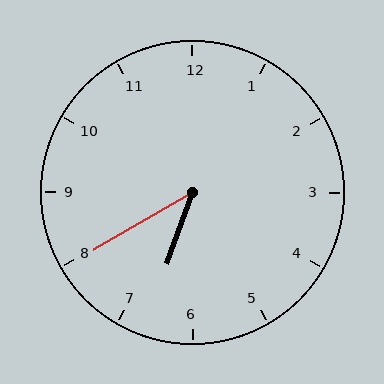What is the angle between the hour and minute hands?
Approximately 40 degrees.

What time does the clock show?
6:40.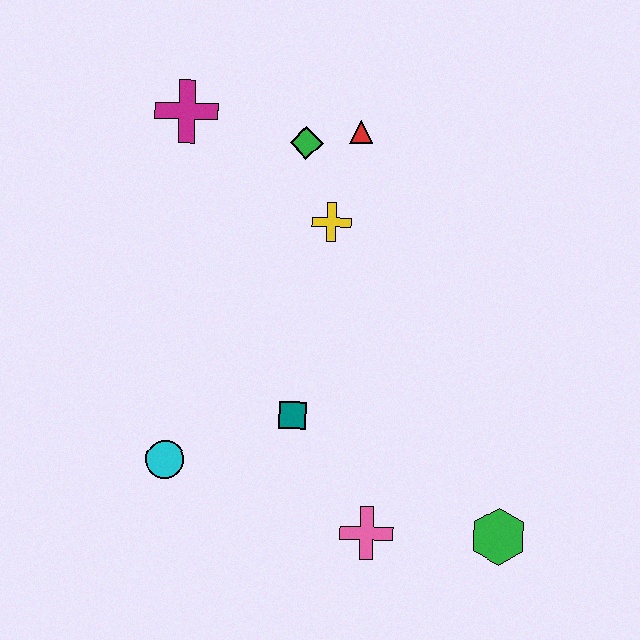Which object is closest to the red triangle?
The green diamond is closest to the red triangle.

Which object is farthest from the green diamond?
The green hexagon is farthest from the green diamond.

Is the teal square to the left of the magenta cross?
No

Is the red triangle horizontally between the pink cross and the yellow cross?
Yes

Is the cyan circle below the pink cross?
No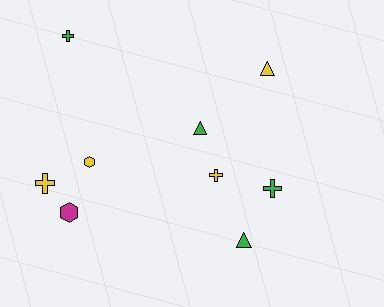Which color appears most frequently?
Green, with 4 objects.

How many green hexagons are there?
There are no green hexagons.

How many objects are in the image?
There are 9 objects.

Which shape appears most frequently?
Cross, with 4 objects.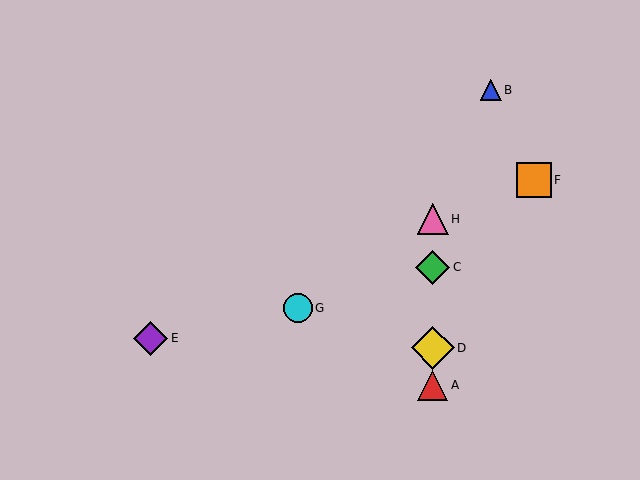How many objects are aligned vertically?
4 objects (A, C, D, H) are aligned vertically.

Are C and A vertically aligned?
Yes, both are at x≈433.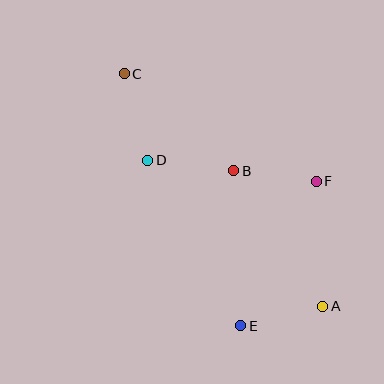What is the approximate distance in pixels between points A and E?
The distance between A and E is approximately 84 pixels.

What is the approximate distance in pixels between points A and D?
The distance between A and D is approximately 228 pixels.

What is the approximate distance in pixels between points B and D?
The distance between B and D is approximately 87 pixels.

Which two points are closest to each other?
Points B and F are closest to each other.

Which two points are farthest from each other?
Points A and C are farthest from each other.